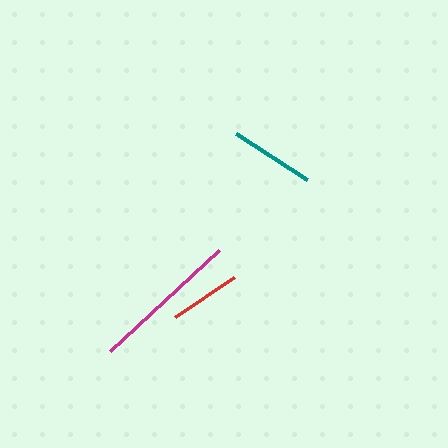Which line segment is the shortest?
The red line is the shortest at approximately 71 pixels.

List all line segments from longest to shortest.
From longest to shortest: magenta, teal, red.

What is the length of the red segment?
The red segment is approximately 71 pixels long.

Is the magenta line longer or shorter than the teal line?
The magenta line is longer than the teal line.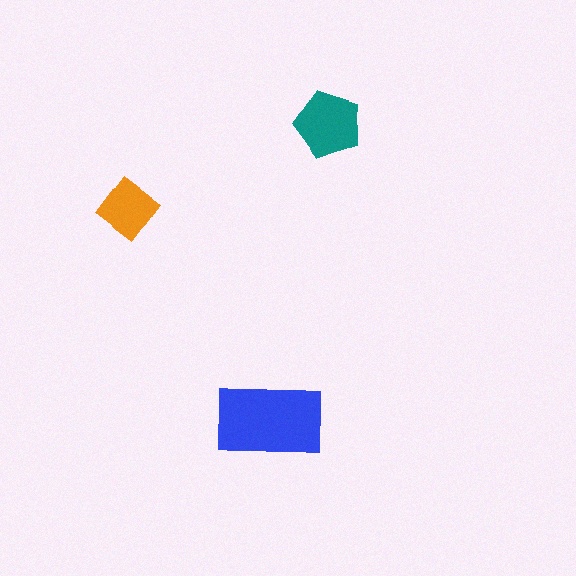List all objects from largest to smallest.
The blue rectangle, the teal pentagon, the orange diamond.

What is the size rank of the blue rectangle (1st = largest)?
1st.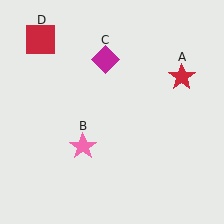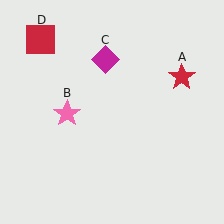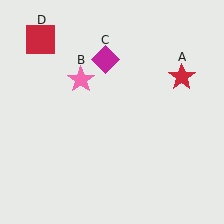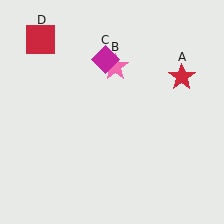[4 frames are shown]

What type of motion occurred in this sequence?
The pink star (object B) rotated clockwise around the center of the scene.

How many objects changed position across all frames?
1 object changed position: pink star (object B).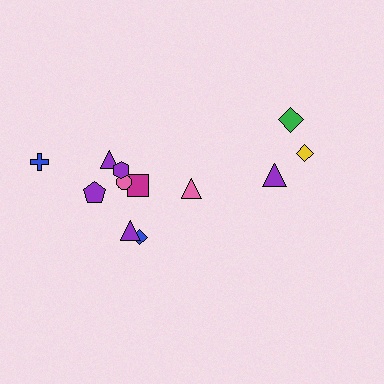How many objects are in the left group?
There are 8 objects.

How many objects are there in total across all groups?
There are 12 objects.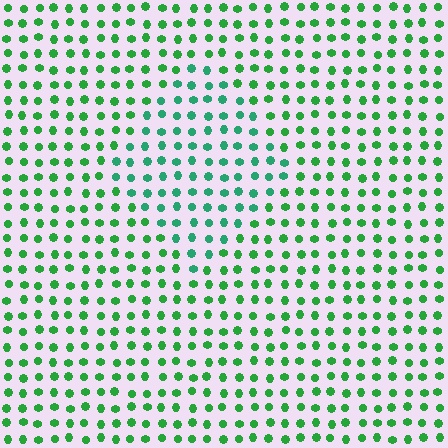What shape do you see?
I see a diamond.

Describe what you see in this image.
The image is filled with small green elements in a uniform arrangement. A diamond-shaped region is visible where the elements are tinted to a slightly different hue, forming a subtle color boundary.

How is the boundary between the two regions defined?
The boundary is defined purely by a slight shift in hue (about 26 degrees). Spacing, size, and orientation are identical on both sides.